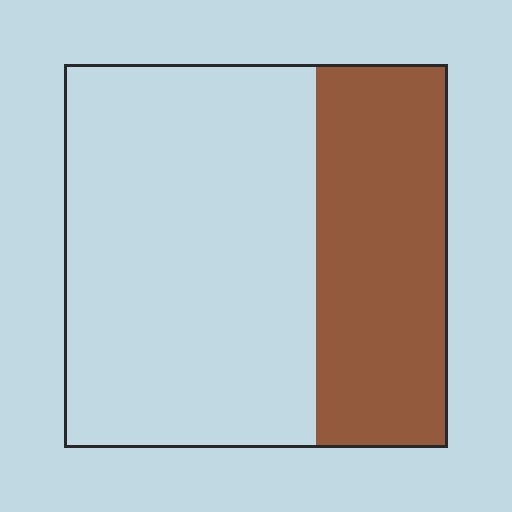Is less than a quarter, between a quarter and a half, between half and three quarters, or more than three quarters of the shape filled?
Between a quarter and a half.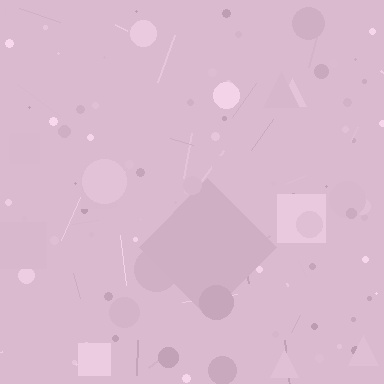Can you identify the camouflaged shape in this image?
The camouflaged shape is a diamond.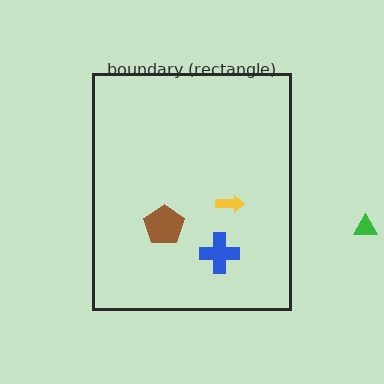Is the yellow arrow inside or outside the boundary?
Inside.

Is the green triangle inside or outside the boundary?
Outside.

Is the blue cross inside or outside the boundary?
Inside.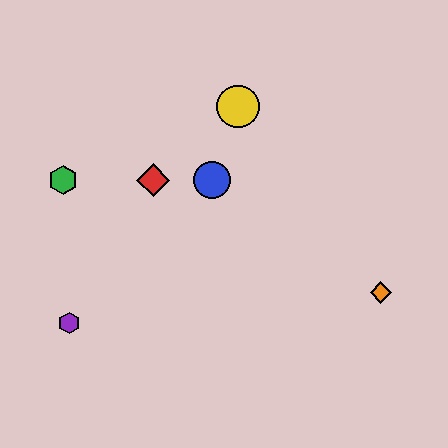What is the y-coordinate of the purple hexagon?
The purple hexagon is at y≈323.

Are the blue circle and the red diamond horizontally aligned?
Yes, both are at y≈180.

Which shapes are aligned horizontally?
The red diamond, the blue circle, the green hexagon are aligned horizontally.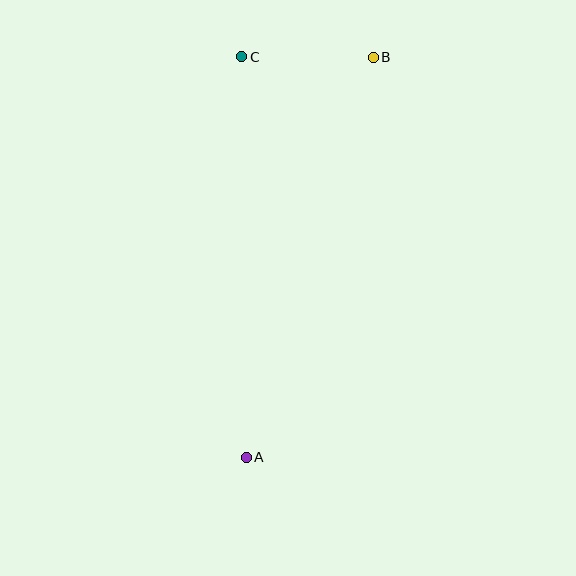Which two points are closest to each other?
Points B and C are closest to each other.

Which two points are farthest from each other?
Points A and B are farthest from each other.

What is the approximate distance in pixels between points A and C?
The distance between A and C is approximately 400 pixels.